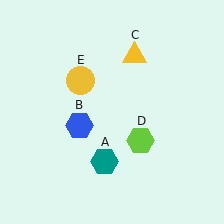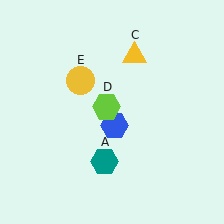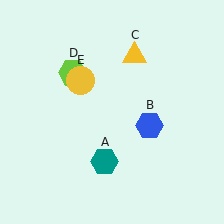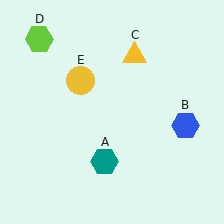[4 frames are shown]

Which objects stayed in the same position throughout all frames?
Teal hexagon (object A) and yellow triangle (object C) and yellow circle (object E) remained stationary.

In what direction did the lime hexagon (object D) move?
The lime hexagon (object D) moved up and to the left.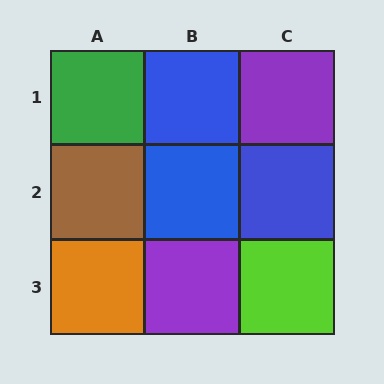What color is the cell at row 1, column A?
Green.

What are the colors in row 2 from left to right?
Brown, blue, blue.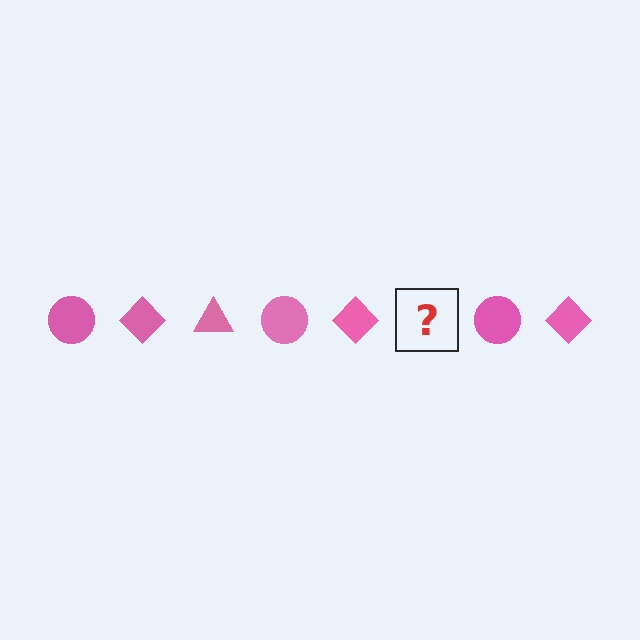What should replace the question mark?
The question mark should be replaced with a pink triangle.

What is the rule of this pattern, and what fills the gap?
The rule is that the pattern cycles through circle, diamond, triangle shapes in pink. The gap should be filled with a pink triangle.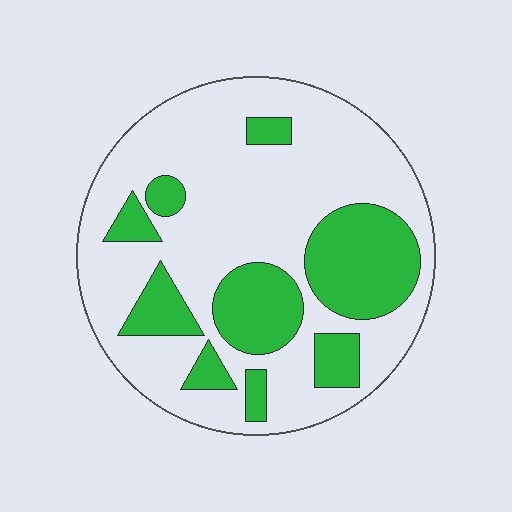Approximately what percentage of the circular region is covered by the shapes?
Approximately 30%.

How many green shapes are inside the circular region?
9.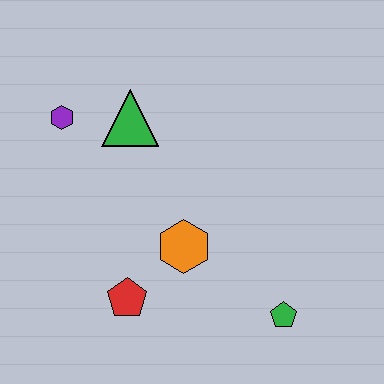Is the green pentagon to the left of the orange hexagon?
No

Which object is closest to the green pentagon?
The orange hexagon is closest to the green pentagon.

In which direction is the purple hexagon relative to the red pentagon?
The purple hexagon is above the red pentagon.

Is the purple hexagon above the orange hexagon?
Yes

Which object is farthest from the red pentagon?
The purple hexagon is farthest from the red pentagon.